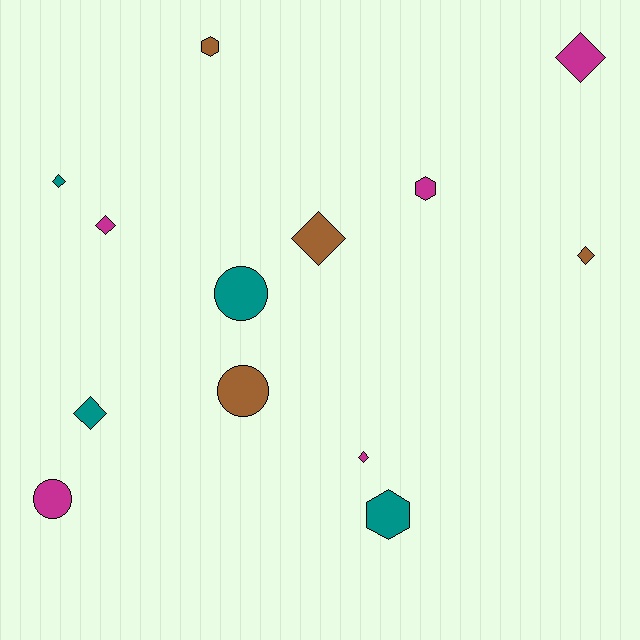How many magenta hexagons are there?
There is 1 magenta hexagon.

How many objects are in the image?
There are 13 objects.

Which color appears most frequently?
Magenta, with 5 objects.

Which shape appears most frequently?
Diamond, with 7 objects.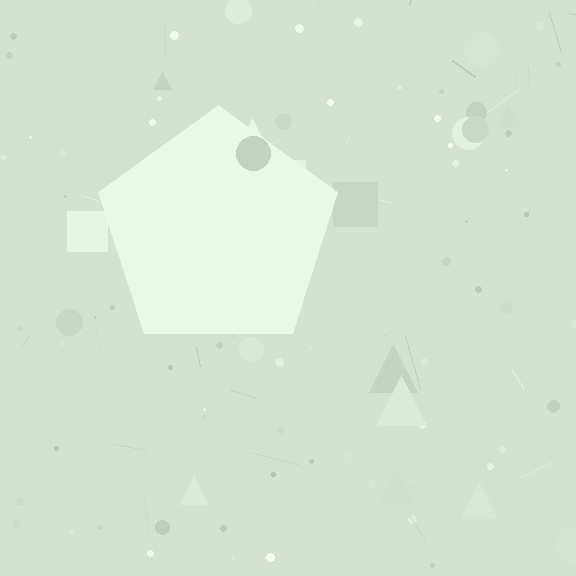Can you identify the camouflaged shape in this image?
The camouflaged shape is a pentagon.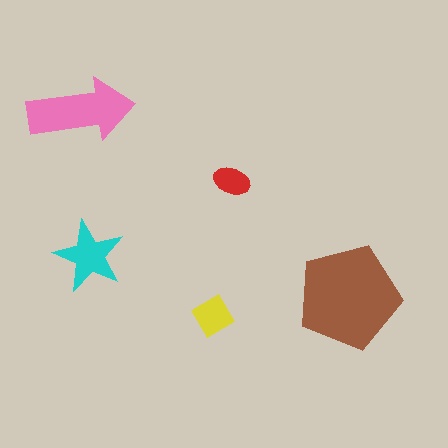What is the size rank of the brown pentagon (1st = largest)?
1st.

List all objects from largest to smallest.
The brown pentagon, the pink arrow, the cyan star, the yellow diamond, the red ellipse.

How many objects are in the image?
There are 5 objects in the image.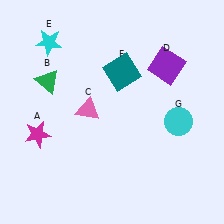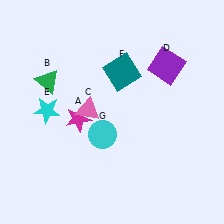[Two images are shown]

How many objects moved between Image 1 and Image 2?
3 objects moved between the two images.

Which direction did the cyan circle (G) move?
The cyan circle (G) moved left.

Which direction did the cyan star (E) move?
The cyan star (E) moved down.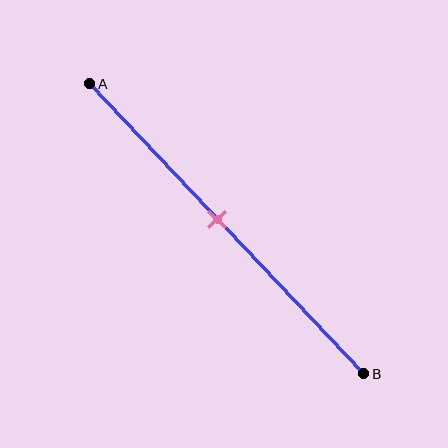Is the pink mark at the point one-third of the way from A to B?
No, the mark is at about 45% from A, not at the 33% one-third point.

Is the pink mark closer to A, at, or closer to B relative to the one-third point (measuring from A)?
The pink mark is closer to point B than the one-third point of segment AB.